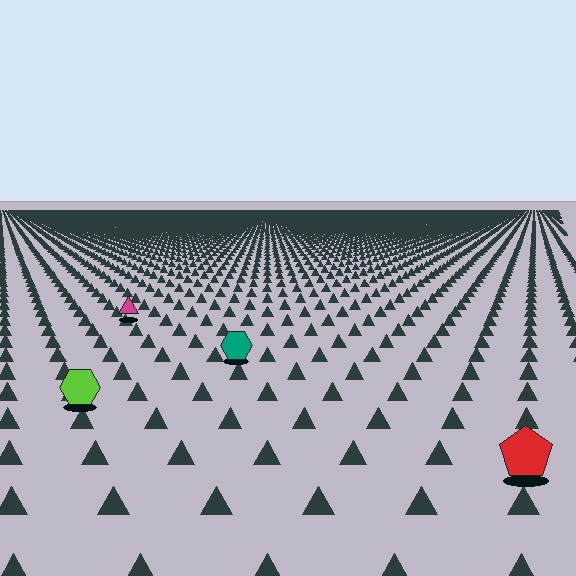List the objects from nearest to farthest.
From nearest to farthest: the red pentagon, the lime hexagon, the teal hexagon, the magenta triangle.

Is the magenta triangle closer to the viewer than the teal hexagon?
No. The teal hexagon is closer — you can tell from the texture gradient: the ground texture is coarser near it.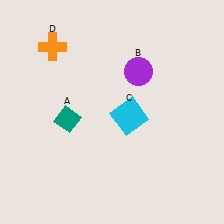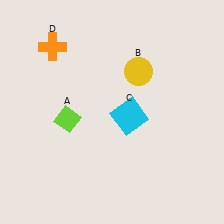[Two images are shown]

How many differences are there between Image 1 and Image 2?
There are 2 differences between the two images.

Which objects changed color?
A changed from teal to lime. B changed from purple to yellow.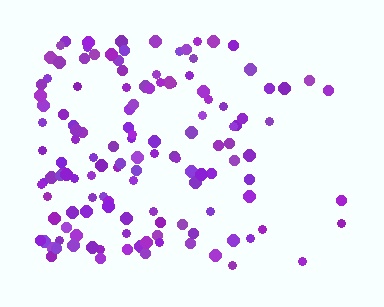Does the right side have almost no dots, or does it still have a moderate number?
Still a moderate number, just noticeably fewer than the left.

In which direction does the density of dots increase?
From right to left, with the left side densest.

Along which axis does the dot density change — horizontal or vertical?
Horizontal.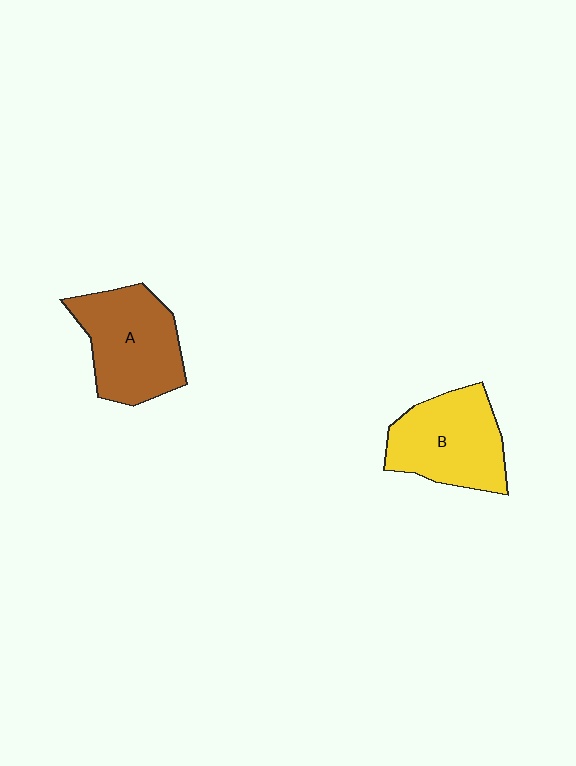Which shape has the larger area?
Shape A (brown).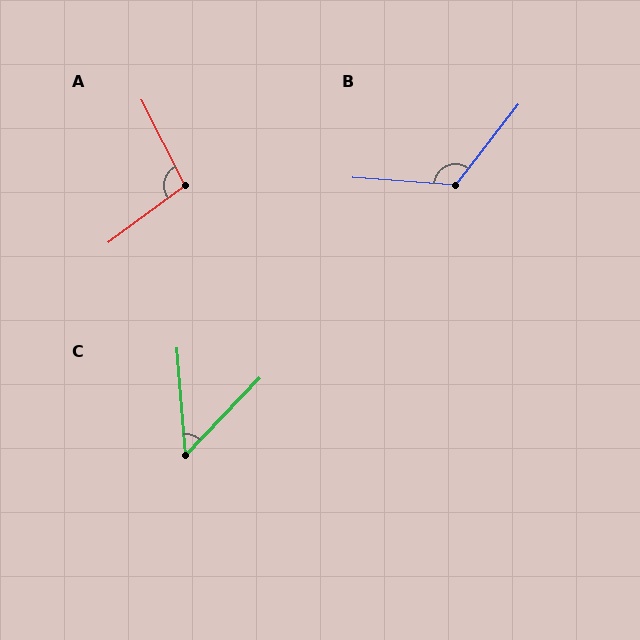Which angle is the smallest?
C, at approximately 48 degrees.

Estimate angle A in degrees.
Approximately 100 degrees.